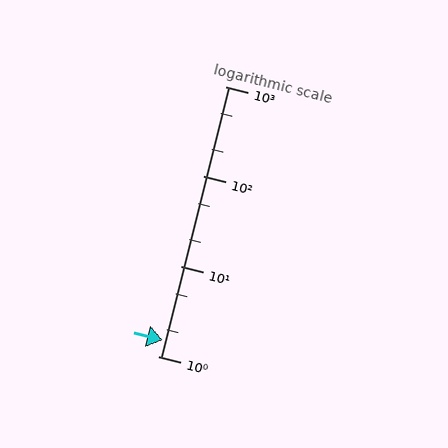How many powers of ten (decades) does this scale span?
The scale spans 3 decades, from 1 to 1000.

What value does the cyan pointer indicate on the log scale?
The pointer indicates approximately 1.5.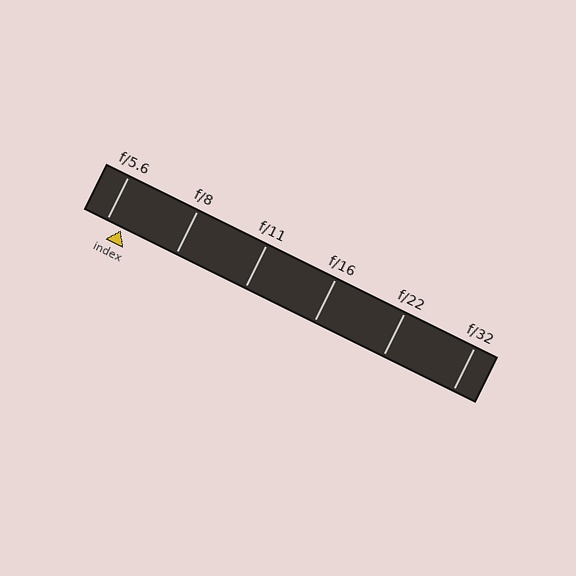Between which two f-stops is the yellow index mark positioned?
The index mark is between f/5.6 and f/8.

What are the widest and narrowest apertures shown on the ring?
The widest aperture shown is f/5.6 and the narrowest is f/32.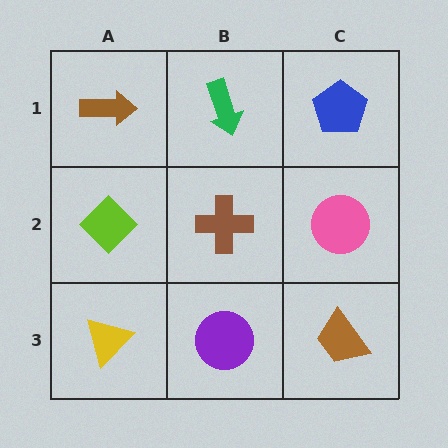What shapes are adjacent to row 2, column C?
A blue pentagon (row 1, column C), a brown trapezoid (row 3, column C), a brown cross (row 2, column B).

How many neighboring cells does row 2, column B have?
4.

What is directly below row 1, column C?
A pink circle.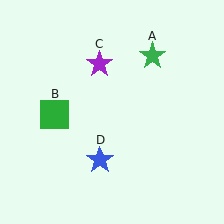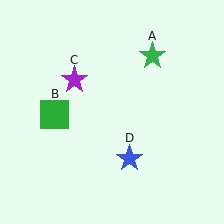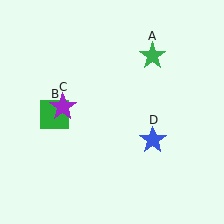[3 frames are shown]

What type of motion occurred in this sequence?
The purple star (object C), blue star (object D) rotated counterclockwise around the center of the scene.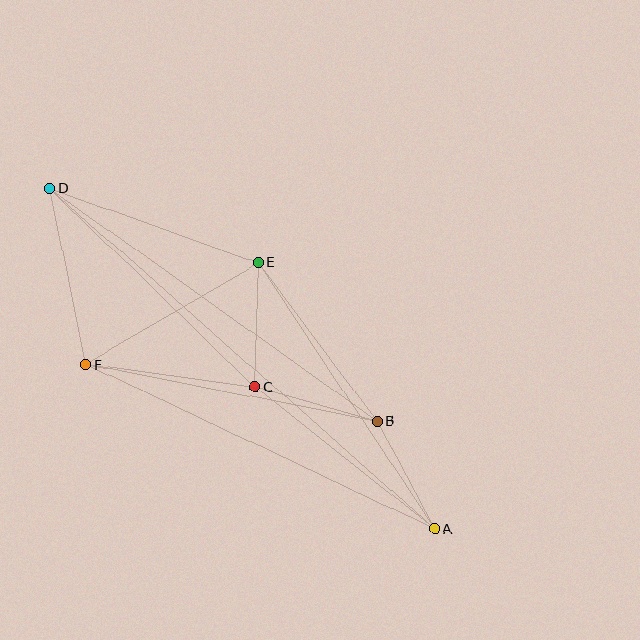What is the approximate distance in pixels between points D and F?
The distance between D and F is approximately 180 pixels.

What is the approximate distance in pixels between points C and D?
The distance between C and D is approximately 286 pixels.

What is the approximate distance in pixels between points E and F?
The distance between E and F is approximately 200 pixels.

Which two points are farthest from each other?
Points A and D are farthest from each other.